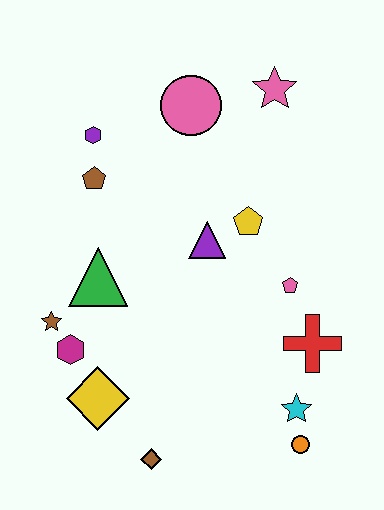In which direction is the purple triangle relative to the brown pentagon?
The purple triangle is to the right of the brown pentagon.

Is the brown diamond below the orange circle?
Yes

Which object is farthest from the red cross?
The purple hexagon is farthest from the red cross.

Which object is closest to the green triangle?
The brown star is closest to the green triangle.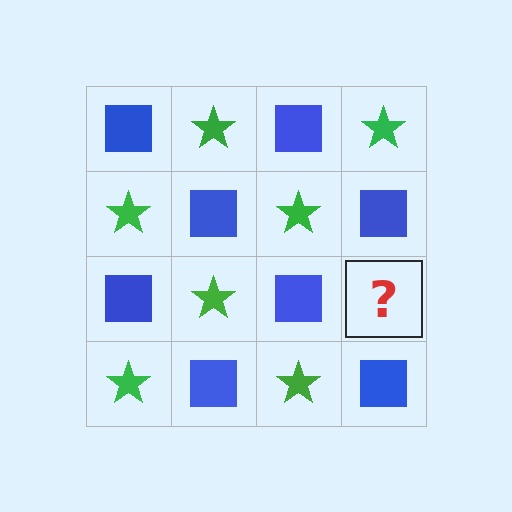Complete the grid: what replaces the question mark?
The question mark should be replaced with a green star.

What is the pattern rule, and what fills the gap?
The rule is that it alternates blue square and green star in a checkerboard pattern. The gap should be filled with a green star.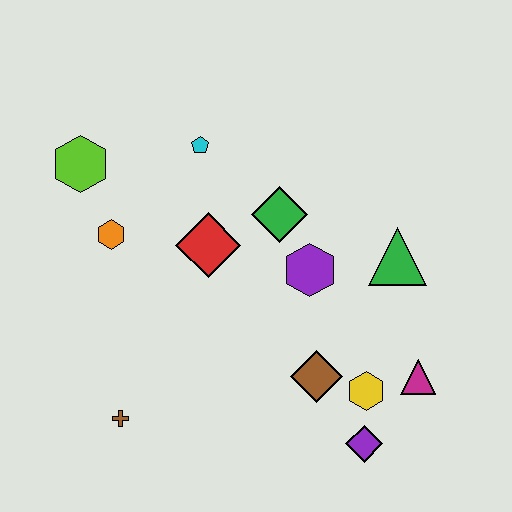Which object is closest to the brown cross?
The orange hexagon is closest to the brown cross.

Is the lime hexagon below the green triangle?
No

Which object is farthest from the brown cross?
The green triangle is farthest from the brown cross.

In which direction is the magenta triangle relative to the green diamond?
The magenta triangle is below the green diamond.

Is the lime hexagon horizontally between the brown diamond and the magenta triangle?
No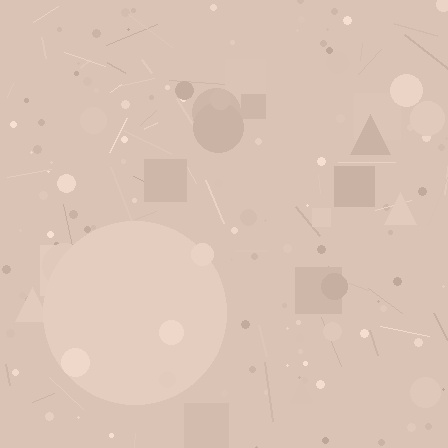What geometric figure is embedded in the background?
A circle is embedded in the background.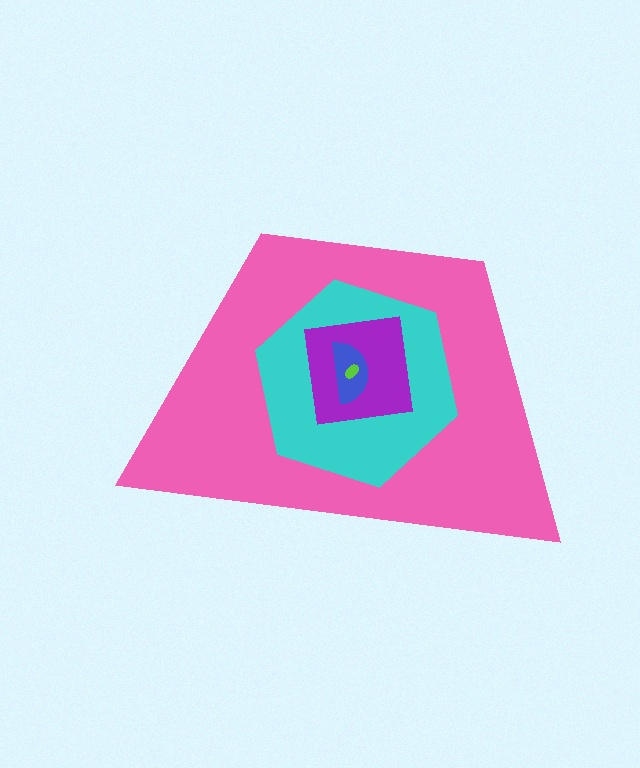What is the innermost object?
The lime ellipse.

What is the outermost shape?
The pink trapezoid.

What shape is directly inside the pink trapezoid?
The cyan hexagon.